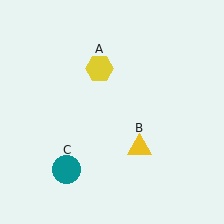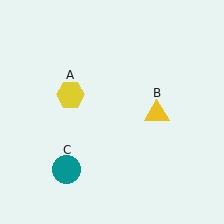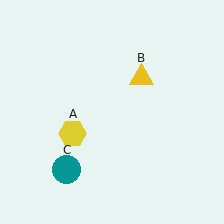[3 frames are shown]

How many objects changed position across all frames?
2 objects changed position: yellow hexagon (object A), yellow triangle (object B).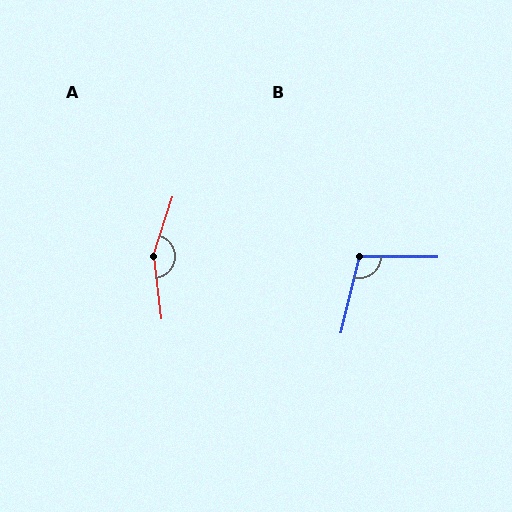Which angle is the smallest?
B, at approximately 104 degrees.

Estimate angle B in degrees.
Approximately 104 degrees.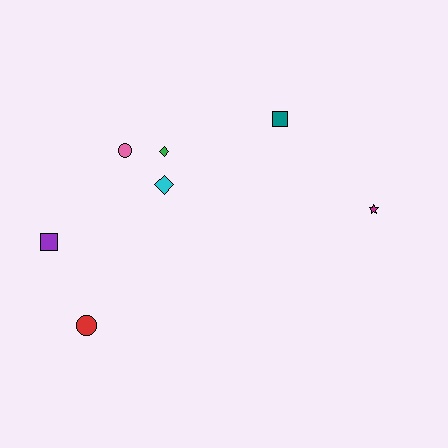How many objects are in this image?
There are 7 objects.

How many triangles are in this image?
There are no triangles.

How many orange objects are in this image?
There are no orange objects.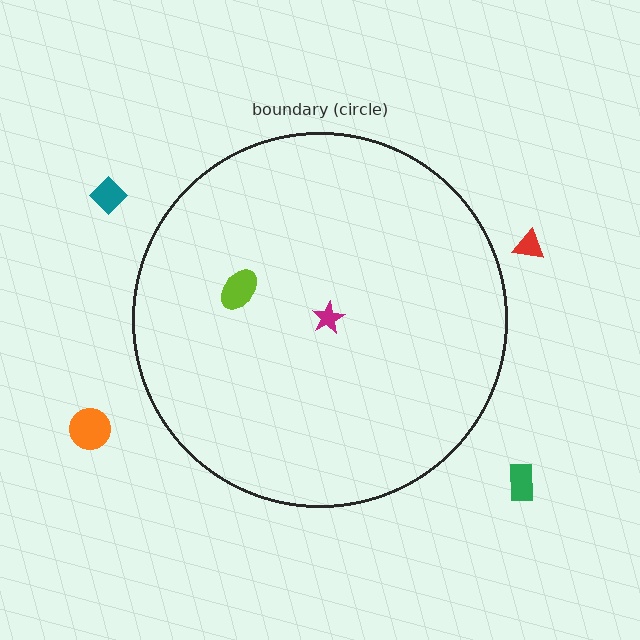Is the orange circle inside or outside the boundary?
Outside.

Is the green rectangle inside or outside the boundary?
Outside.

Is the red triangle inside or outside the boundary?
Outside.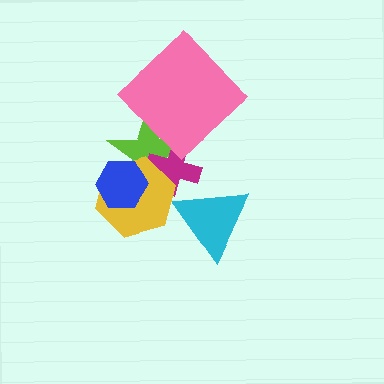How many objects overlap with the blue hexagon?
2 objects overlap with the blue hexagon.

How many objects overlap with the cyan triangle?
1 object overlaps with the cyan triangle.